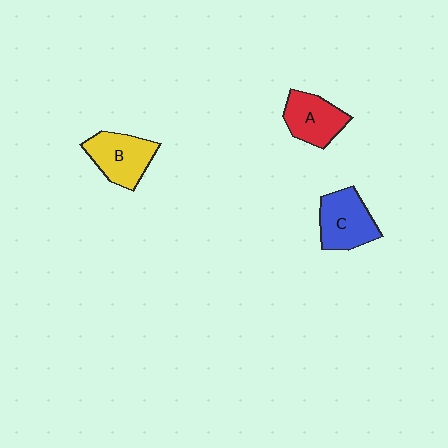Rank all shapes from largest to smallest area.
From largest to smallest: C (blue), B (yellow), A (red).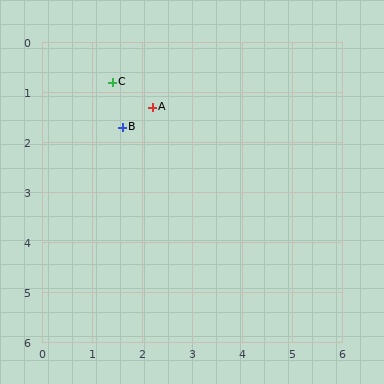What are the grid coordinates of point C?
Point C is at approximately (1.4, 0.8).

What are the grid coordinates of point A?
Point A is at approximately (2.2, 1.3).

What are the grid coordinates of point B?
Point B is at approximately (1.6, 1.7).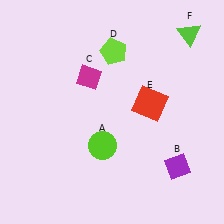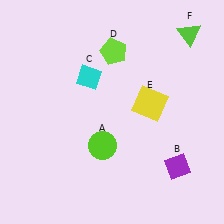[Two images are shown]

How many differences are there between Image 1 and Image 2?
There are 2 differences between the two images.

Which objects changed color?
C changed from magenta to cyan. E changed from red to yellow.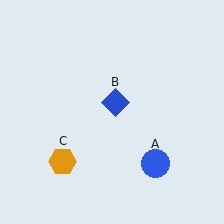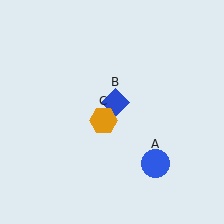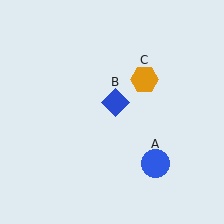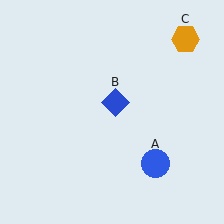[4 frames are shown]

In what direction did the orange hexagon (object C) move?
The orange hexagon (object C) moved up and to the right.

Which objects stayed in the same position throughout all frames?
Blue circle (object A) and blue diamond (object B) remained stationary.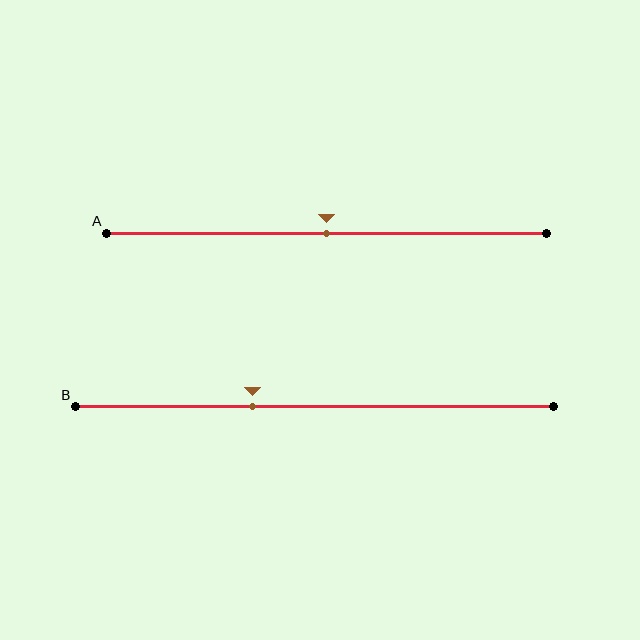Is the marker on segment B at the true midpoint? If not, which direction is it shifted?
No, the marker on segment B is shifted to the left by about 13% of the segment length.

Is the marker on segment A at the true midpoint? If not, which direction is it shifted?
Yes, the marker on segment A is at the true midpoint.